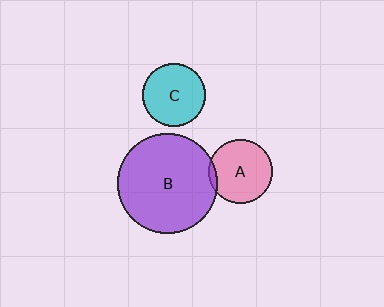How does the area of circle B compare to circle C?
Approximately 2.5 times.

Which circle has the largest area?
Circle B (purple).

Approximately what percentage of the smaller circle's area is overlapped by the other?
Approximately 5%.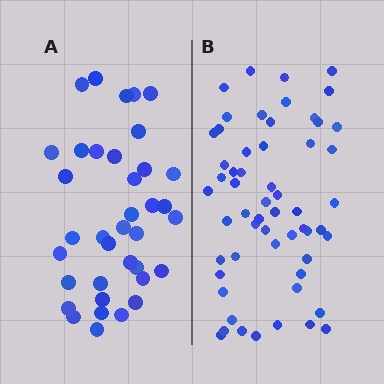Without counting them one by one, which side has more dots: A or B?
Region B (the right region) has more dots.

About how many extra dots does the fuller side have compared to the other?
Region B has approximately 20 more dots than region A.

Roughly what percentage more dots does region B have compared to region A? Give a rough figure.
About 55% more.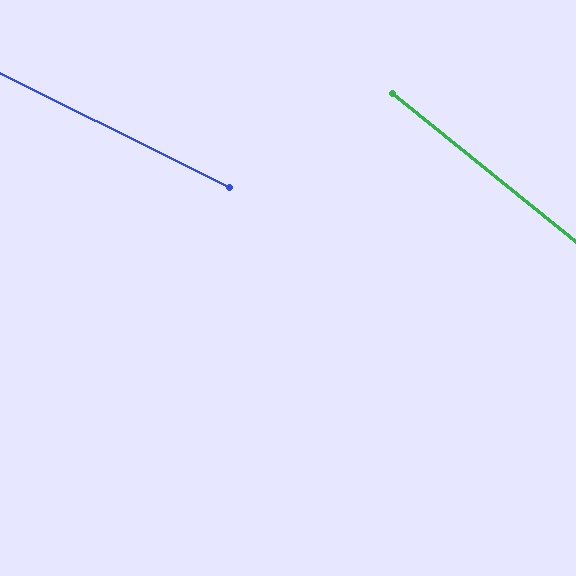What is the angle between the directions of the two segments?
Approximately 12 degrees.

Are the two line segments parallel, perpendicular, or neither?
Neither parallel nor perpendicular — they differ by about 12°.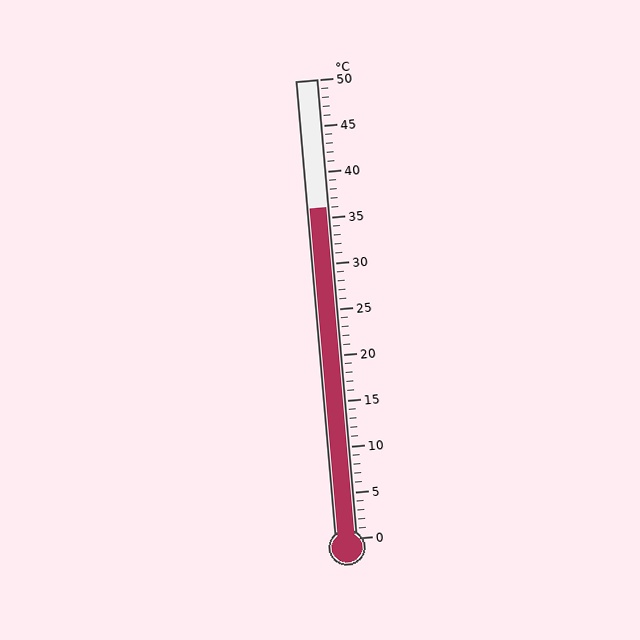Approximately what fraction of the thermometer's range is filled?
The thermometer is filled to approximately 70% of its range.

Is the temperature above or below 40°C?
The temperature is below 40°C.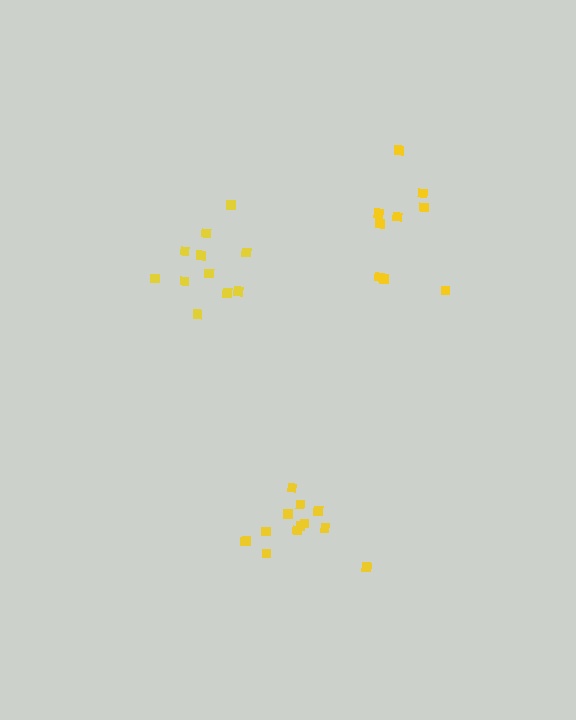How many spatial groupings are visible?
There are 3 spatial groupings.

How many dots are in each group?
Group 1: 9 dots, Group 2: 14 dots, Group 3: 11 dots (34 total).